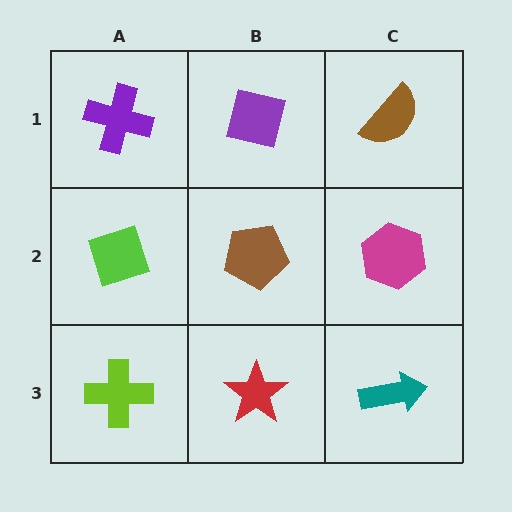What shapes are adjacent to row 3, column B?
A brown pentagon (row 2, column B), a lime cross (row 3, column A), a teal arrow (row 3, column C).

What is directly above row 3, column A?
A lime diamond.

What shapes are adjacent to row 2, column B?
A purple square (row 1, column B), a red star (row 3, column B), a lime diamond (row 2, column A), a magenta hexagon (row 2, column C).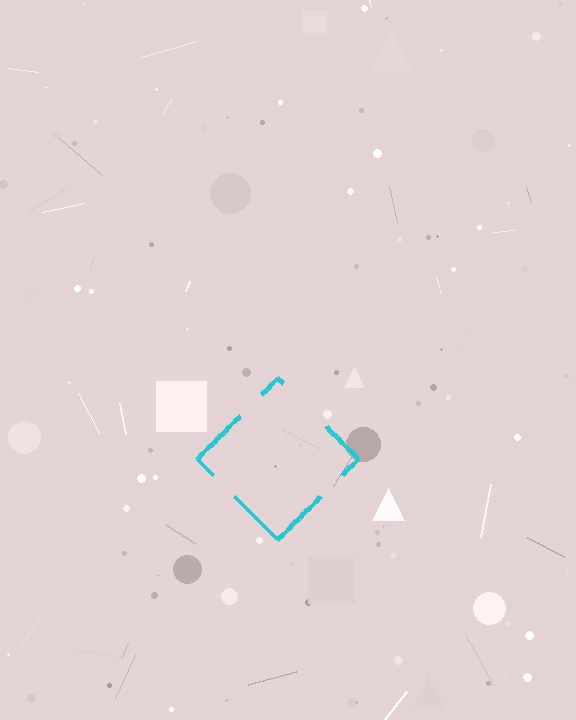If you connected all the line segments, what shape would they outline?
They would outline a diamond.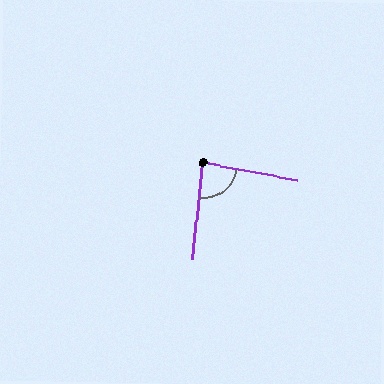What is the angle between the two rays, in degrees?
Approximately 85 degrees.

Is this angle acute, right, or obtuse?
It is approximately a right angle.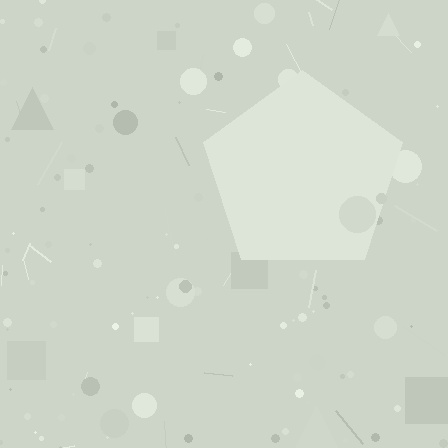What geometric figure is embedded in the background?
A pentagon is embedded in the background.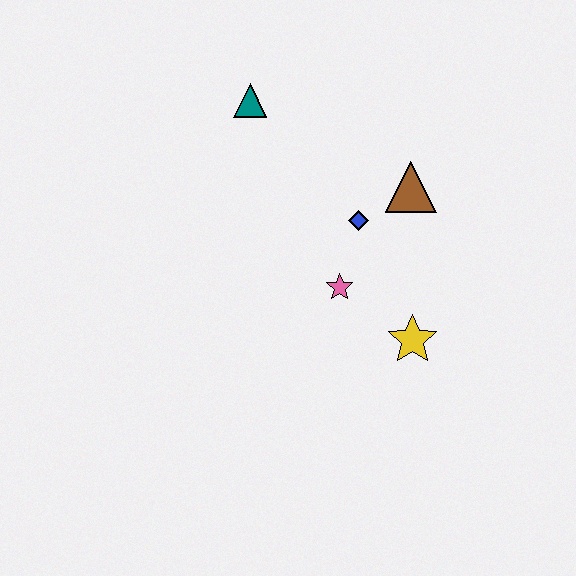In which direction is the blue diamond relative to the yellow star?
The blue diamond is above the yellow star.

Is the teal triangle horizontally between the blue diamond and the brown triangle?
No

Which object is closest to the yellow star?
The pink star is closest to the yellow star.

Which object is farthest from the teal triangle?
The yellow star is farthest from the teal triangle.